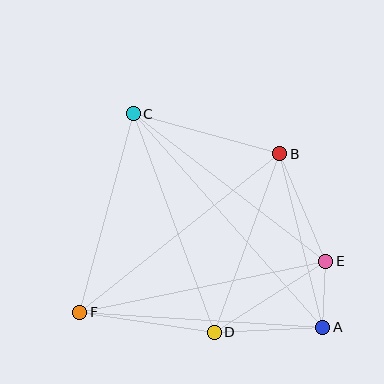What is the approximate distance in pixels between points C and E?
The distance between C and E is approximately 242 pixels.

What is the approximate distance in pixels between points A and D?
The distance between A and D is approximately 108 pixels.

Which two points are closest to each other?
Points A and E are closest to each other.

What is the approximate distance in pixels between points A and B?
The distance between A and B is approximately 179 pixels.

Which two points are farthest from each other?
Points A and C are farthest from each other.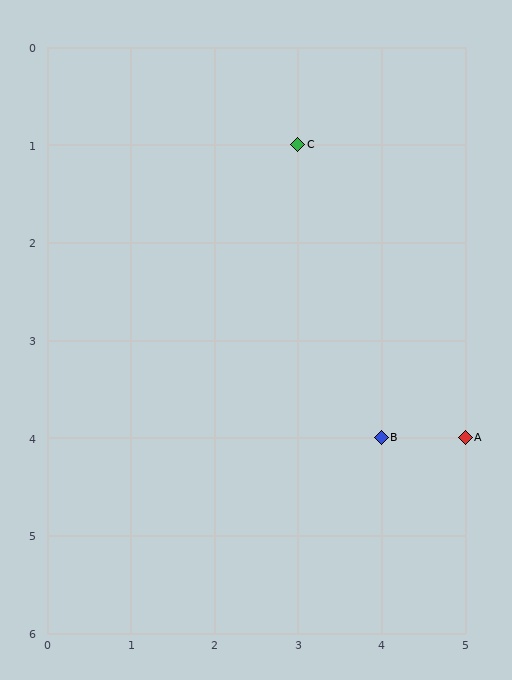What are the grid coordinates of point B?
Point B is at grid coordinates (4, 4).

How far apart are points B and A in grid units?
Points B and A are 1 column apart.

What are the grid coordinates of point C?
Point C is at grid coordinates (3, 1).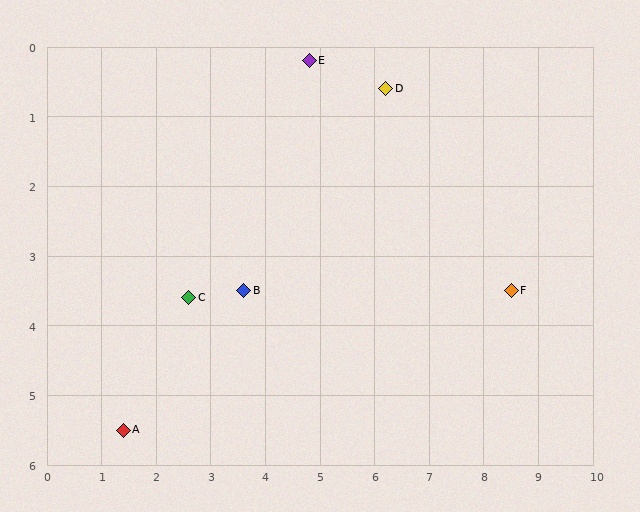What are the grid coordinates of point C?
Point C is at approximately (2.6, 3.6).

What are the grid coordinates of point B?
Point B is at approximately (3.6, 3.5).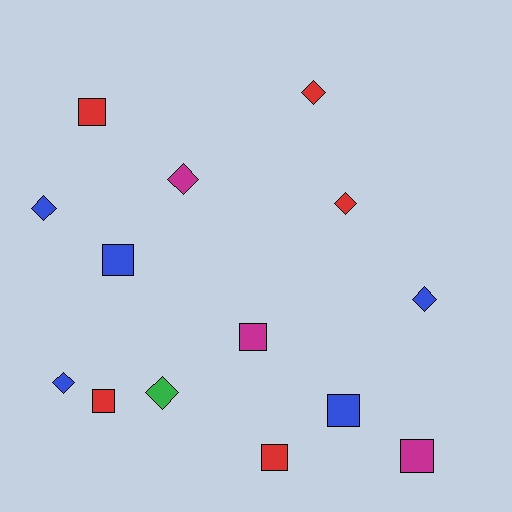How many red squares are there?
There are 3 red squares.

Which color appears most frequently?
Blue, with 5 objects.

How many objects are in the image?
There are 14 objects.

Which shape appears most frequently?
Diamond, with 7 objects.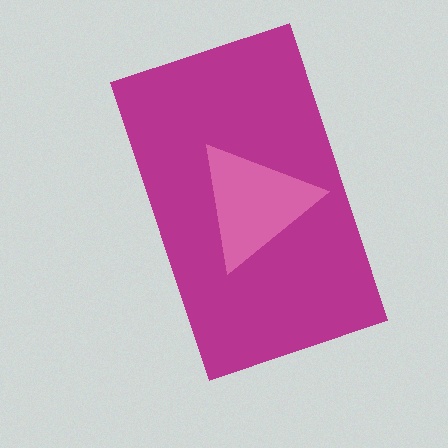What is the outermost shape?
The magenta rectangle.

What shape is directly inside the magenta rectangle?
The pink triangle.